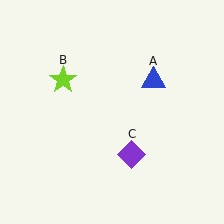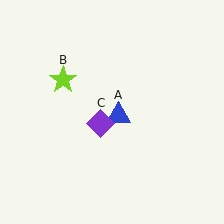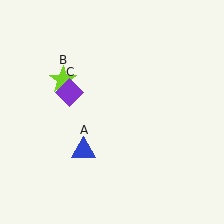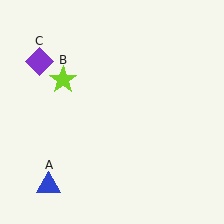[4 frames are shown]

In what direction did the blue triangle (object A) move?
The blue triangle (object A) moved down and to the left.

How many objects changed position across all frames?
2 objects changed position: blue triangle (object A), purple diamond (object C).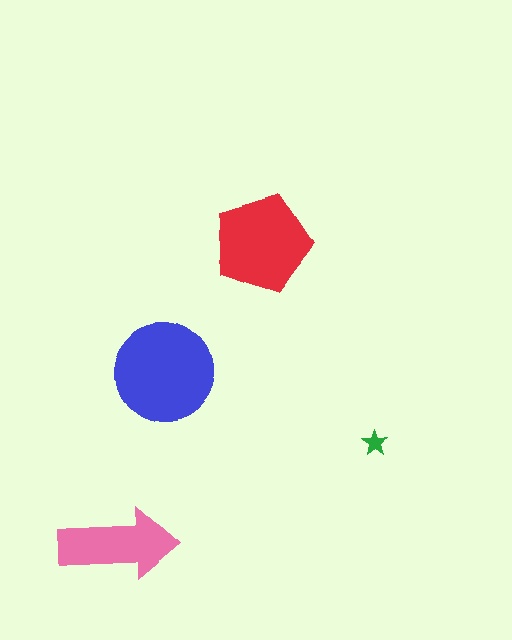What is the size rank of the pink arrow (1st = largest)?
3rd.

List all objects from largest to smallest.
The blue circle, the red pentagon, the pink arrow, the green star.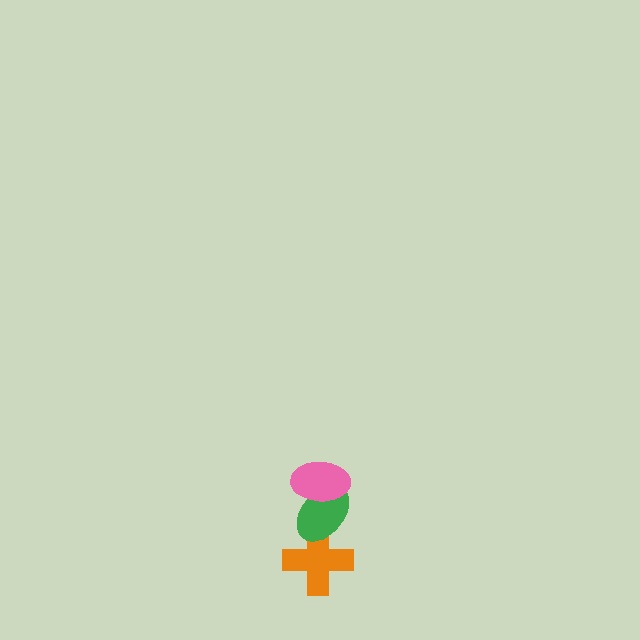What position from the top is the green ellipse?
The green ellipse is 2nd from the top.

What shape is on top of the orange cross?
The green ellipse is on top of the orange cross.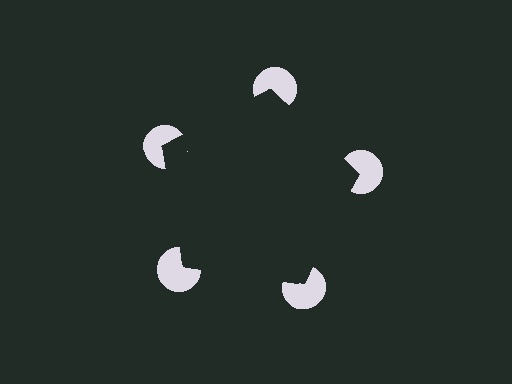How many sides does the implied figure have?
5 sides.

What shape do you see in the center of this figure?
An illusory pentagon — its edges are inferred from the aligned wedge cuts in the pac-man discs, not physically drawn.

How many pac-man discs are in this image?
There are 5 — one at each vertex of the illusory pentagon.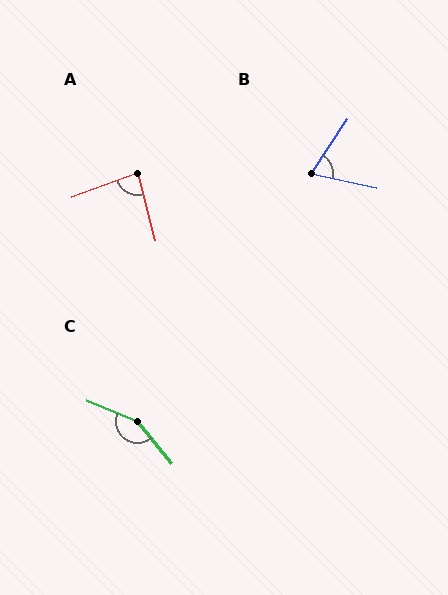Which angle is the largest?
C, at approximately 151 degrees.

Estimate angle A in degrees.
Approximately 85 degrees.